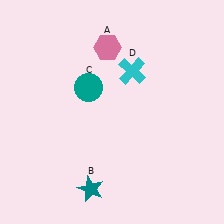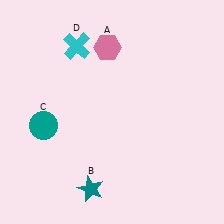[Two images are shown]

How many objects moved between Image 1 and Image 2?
2 objects moved between the two images.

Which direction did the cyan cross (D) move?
The cyan cross (D) moved left.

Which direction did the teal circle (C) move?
The teal circle (C) moved left.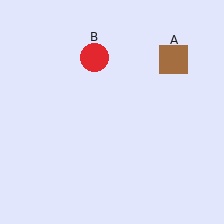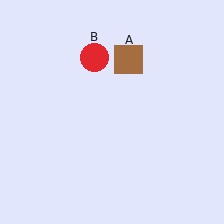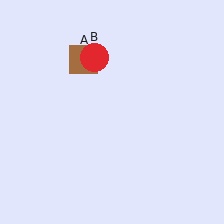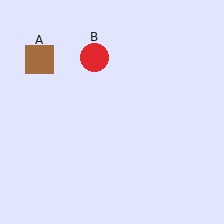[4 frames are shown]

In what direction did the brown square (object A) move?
The brown square (object A) moved left.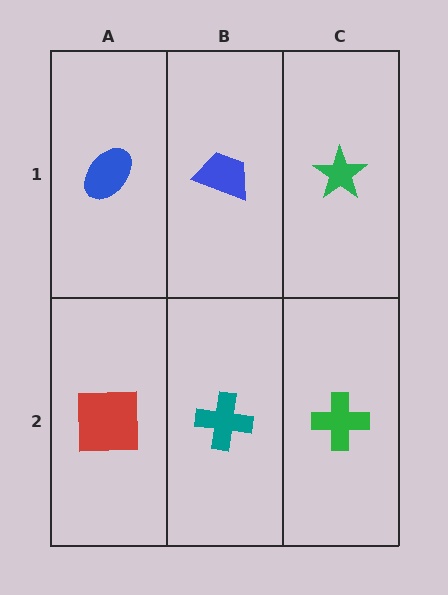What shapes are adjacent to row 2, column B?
A blue trapezoid (row 1, column B), a red square (row 2, column A), a green cross (row 2, column C).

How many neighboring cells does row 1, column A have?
2.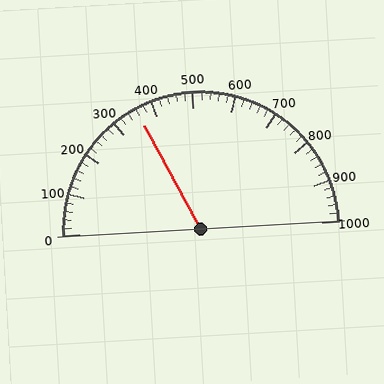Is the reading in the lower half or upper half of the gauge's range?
The reading is in the lower half of the range (0 to 1000).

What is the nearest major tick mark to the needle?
The nearest major tick mark is 400.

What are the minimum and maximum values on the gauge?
The gauge ranges from 0 to 1000.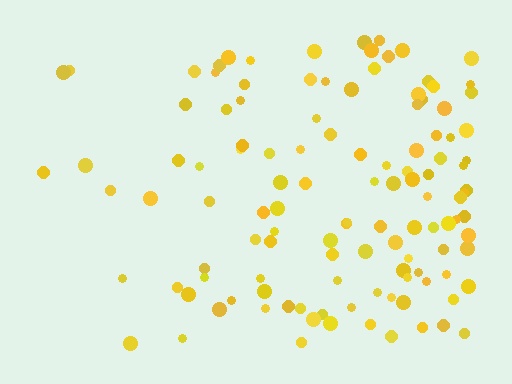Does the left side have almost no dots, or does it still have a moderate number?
Still a moderate number, just noticeably fewer than the right.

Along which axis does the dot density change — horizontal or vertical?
Horizontal.